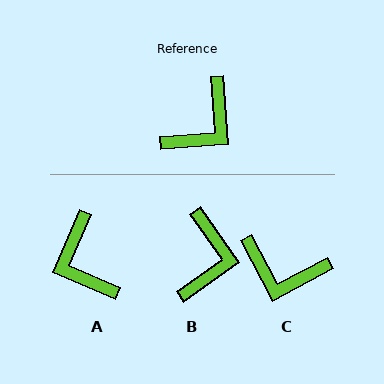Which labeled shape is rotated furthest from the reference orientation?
A, about 117 degrees away.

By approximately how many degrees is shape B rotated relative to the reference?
Approximately 31 degrees counter-clockwise.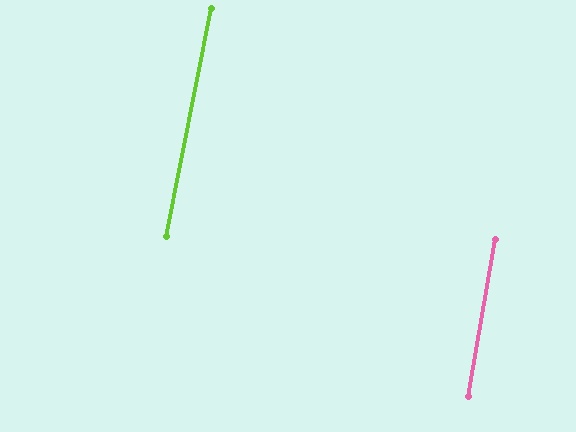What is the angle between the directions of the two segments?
Approximately 1 degree.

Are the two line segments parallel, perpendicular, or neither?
Parallel — their directions differ by only 1.4°.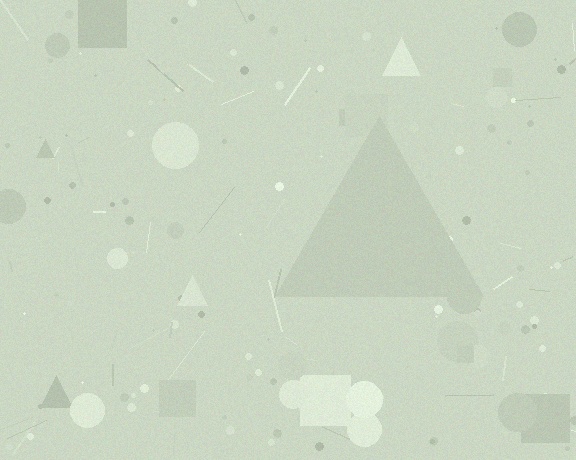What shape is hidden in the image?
A triangle is hidden in the image.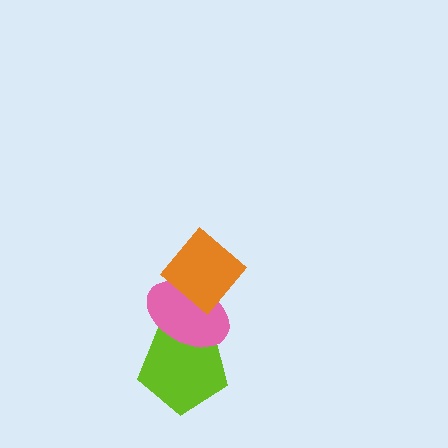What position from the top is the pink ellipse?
The pink ellipse is 2nd from the top.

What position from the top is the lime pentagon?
The lime pentagon is 3rd from the top.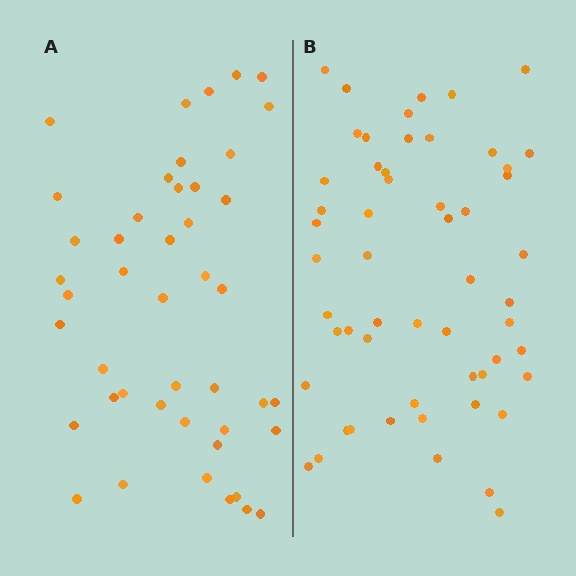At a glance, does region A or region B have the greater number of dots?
Region B (the right region) has more dots.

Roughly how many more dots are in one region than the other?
Region B has roughly 10 or so more dots than region A.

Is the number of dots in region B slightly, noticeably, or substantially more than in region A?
Region B has only slightly more — the two regions are fairly close. The ratio is roughly 1.2 to 1.